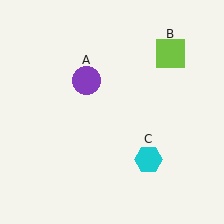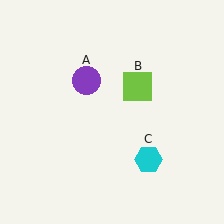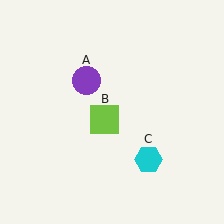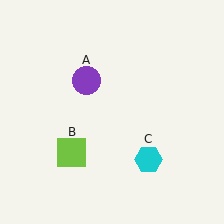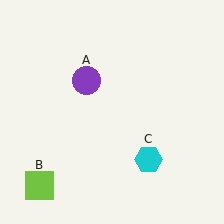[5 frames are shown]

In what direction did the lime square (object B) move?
The lime square (object B) moved down and to the left.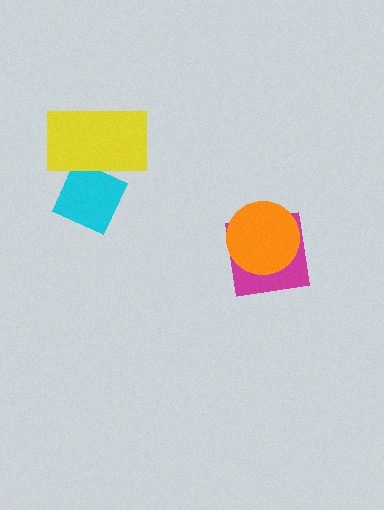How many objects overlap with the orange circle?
1 object overlaps with the orange circle.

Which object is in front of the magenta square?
The orange circle is in front of the magenta square.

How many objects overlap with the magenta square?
1 object overlaps with the magenta square.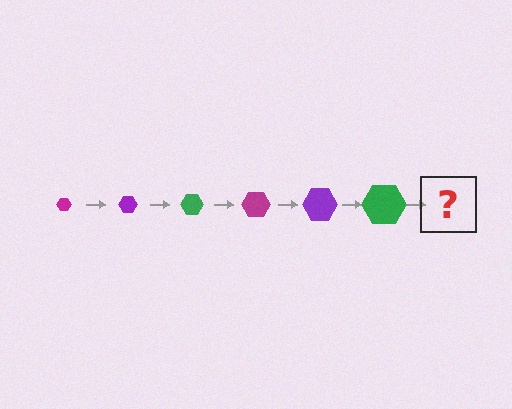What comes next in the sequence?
The next element should be a magenta hexagon, larger than the previous one.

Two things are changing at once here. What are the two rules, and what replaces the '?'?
The two rules are that the hexagon grows larger each step and the color cycles through magenta, purple, and green. The '?' should be a magenta hexagon, larger than the previous one.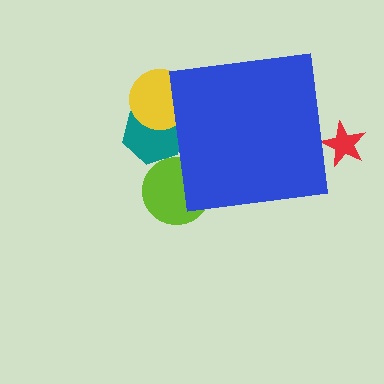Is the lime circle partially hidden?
Yes, the lime circle is partially hidden behind the blue square.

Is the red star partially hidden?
Yes, the red star is partially hidden behind the blue square.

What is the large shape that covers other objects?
A blue square.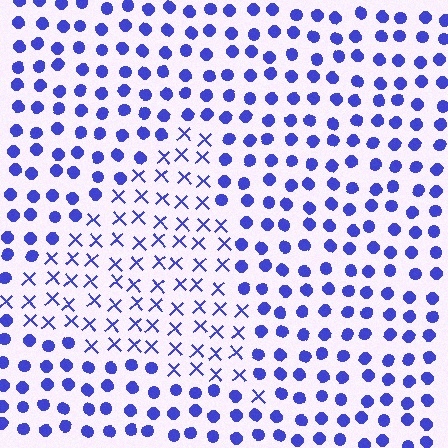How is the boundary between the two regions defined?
The boundary is defined by a change in element shape: X marks inside vs. circles outside. All elements share the same color and spacing.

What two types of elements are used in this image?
The image uses X marks inside the triangle region and circles outside it.